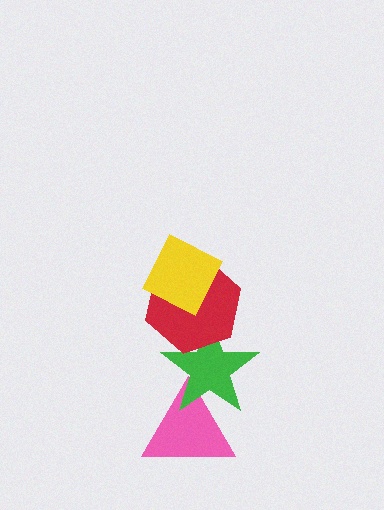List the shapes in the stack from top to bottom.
From top to bottom: the yellow diamond, the red hexagon, the green star, the pink triangle.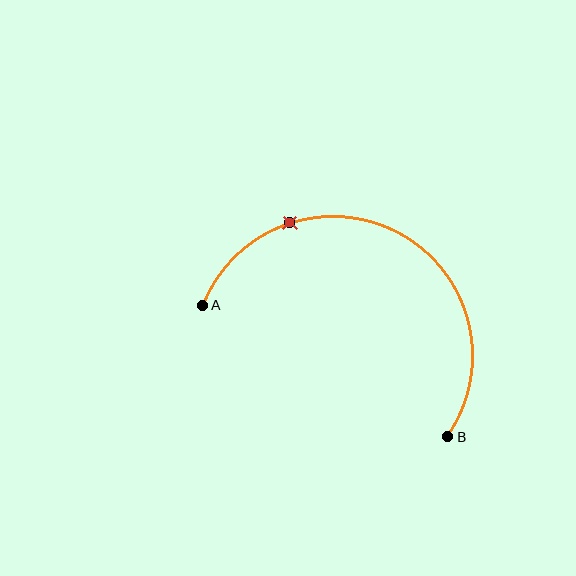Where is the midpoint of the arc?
The arc midpoint is the point on the curve farthest from the straight line joining A and B. It sits above that line.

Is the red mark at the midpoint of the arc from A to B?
No. The red mark lies on the arc but is closer to endpoint A. The arc midpoint would be at the point on the curve equidistant along the arc from both A and B.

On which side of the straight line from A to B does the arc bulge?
The arc bulges above the straight line connecting A and B.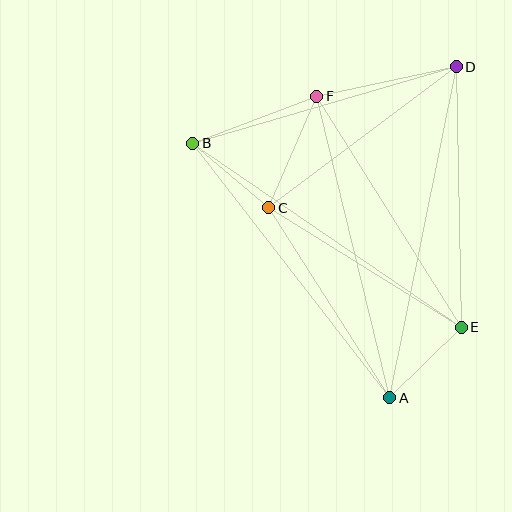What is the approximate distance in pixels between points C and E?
The distance between C and E is approximately 226 pixels.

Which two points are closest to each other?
Points B and C are closest to each other.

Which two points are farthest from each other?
Points A and D are farthest from each other.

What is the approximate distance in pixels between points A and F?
The distance between A and F is approximately 310 pixels.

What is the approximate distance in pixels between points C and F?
The distance between C and F is approximately 122 pixels.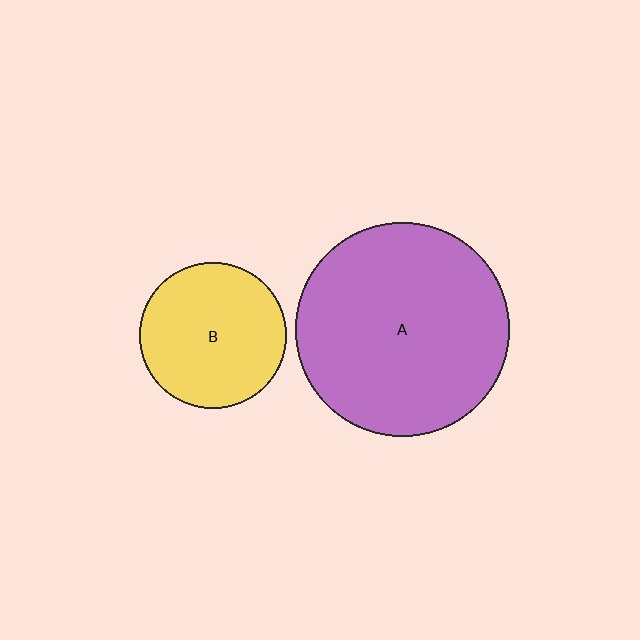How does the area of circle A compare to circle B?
Approximately 2.1 times.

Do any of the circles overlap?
No, none of the circles overlap.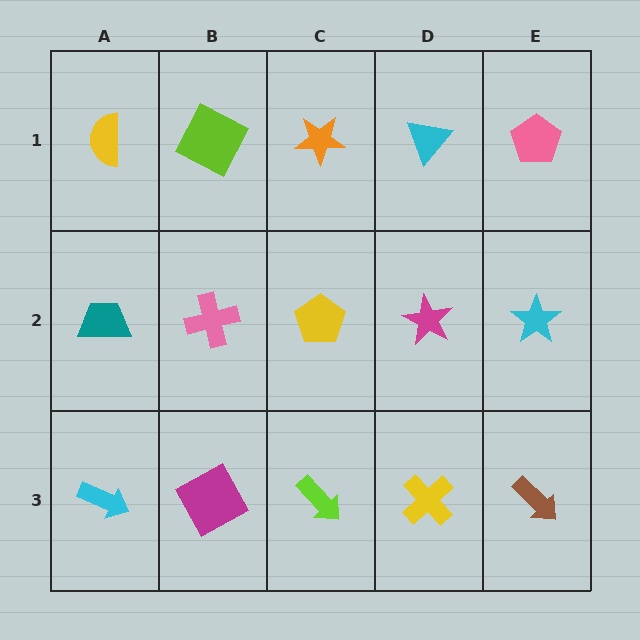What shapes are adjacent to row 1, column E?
A cyan star (row 2, column E), a cyan triangle (row 1, column D).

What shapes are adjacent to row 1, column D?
A magenta star (row 2, column D), an orange star (row 1, column C), a pink pentagon (row 1, column E).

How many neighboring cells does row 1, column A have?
2.